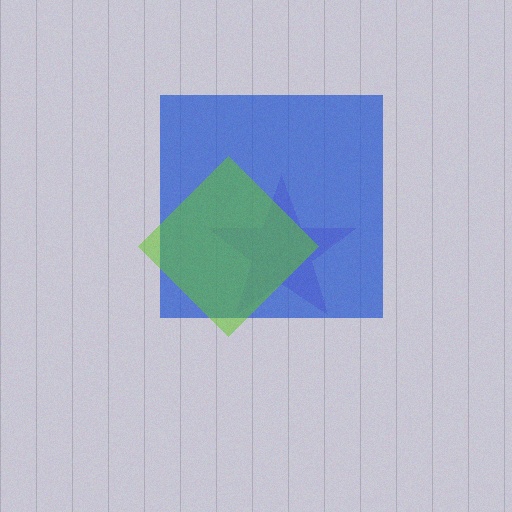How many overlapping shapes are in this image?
There are 3 overlapping shapes in the image.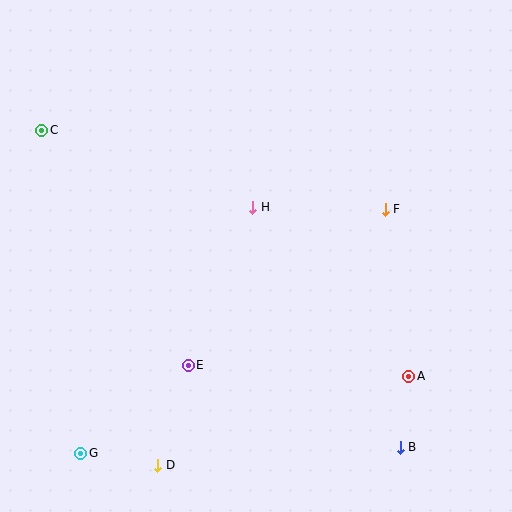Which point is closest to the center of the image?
Point H at (253, 207) is closest to the center.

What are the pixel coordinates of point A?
Point A is at (409, 376).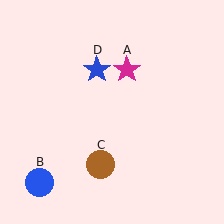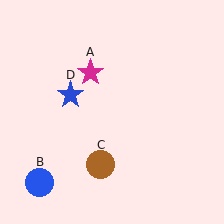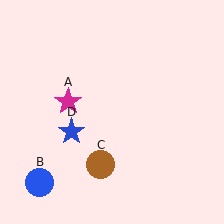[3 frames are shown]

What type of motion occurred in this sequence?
The magenta star (object A), blue star (object D) rotated counterclockwise around the center of the scene.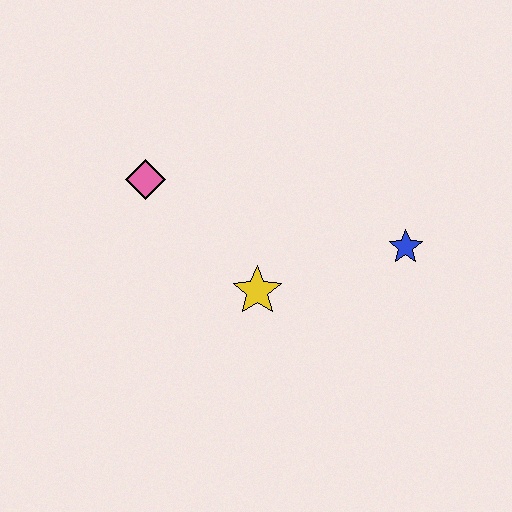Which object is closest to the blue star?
The yellow star is closest to the blue star.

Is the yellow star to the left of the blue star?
Yes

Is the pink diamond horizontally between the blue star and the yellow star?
No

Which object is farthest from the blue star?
The pink diamond is farthest from the blue star.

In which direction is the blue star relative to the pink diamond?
The blue star is to the right of the pink diamond.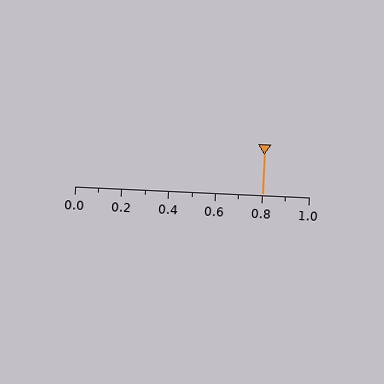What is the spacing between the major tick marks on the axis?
The major ticks are spaced 0.2 apart.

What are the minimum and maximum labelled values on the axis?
The axis runs from 0.0 to 1.0.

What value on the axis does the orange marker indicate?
The marker indicates approximately 0.8.